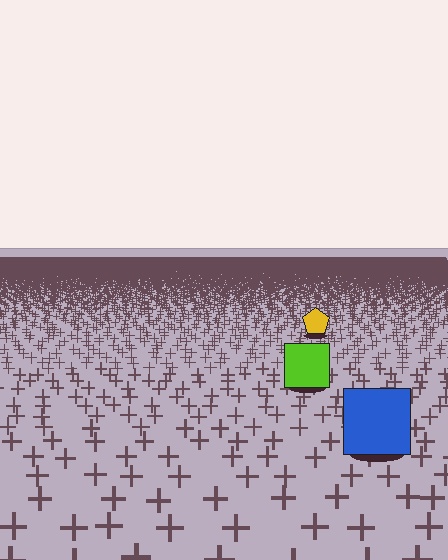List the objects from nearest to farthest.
From nearest to farthest: the blue square, the lime square, the yellow pentagon.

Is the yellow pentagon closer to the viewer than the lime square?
No. The lime square is closer — you can tell from the texture gradient: the ground texture is coarser near it.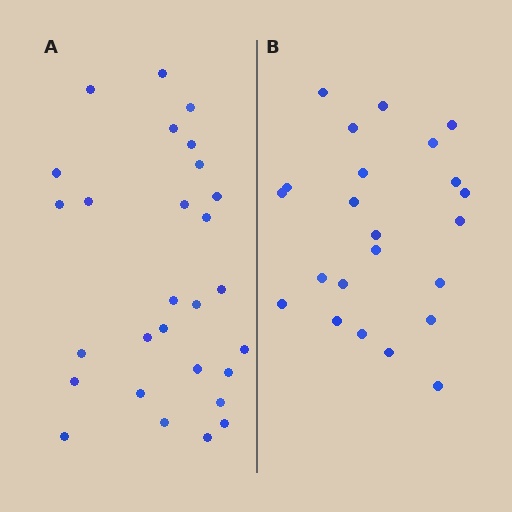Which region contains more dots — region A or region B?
Region A (the left region) has more dots.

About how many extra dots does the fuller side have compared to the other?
Region A has about 5 more dots than region B.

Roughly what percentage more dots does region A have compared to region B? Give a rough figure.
About 20% more.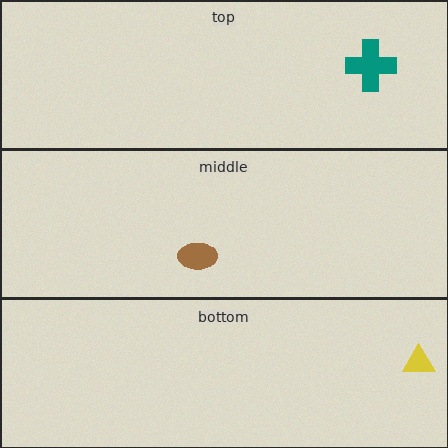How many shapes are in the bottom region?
1.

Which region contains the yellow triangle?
The bottom region.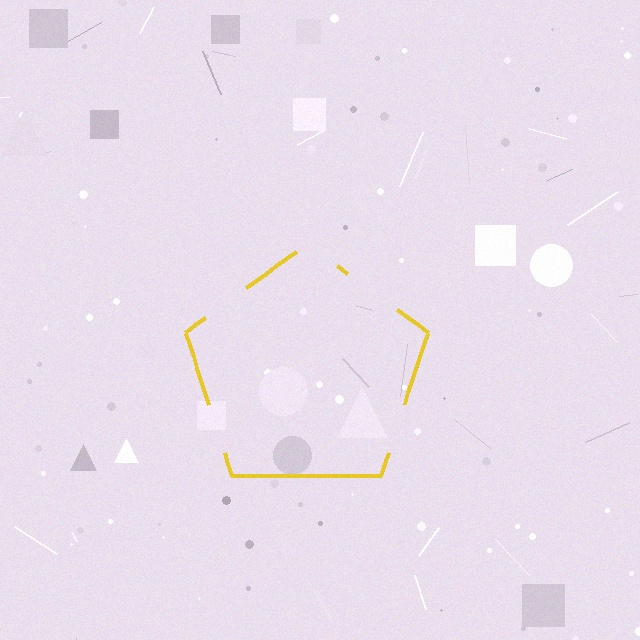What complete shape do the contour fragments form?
The contour fragments form a pentagon.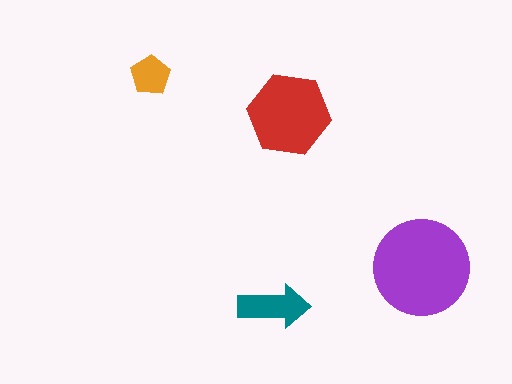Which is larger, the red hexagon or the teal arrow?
The red hexagon.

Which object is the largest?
The purple circle.